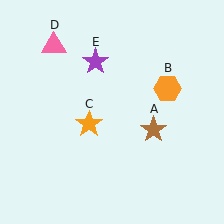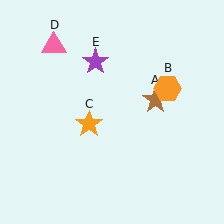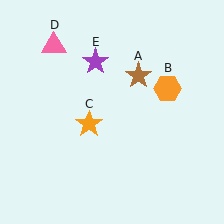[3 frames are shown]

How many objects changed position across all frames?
1 object changed position: brown star (object A).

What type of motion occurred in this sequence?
The brown star (object A) rotated counterclockwise around the center of the scene.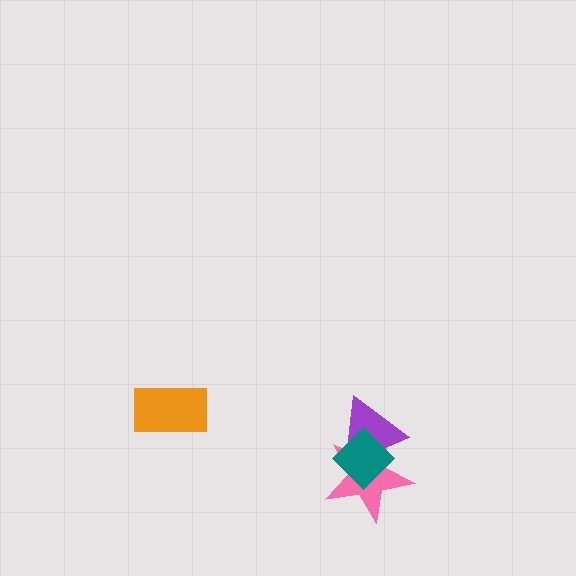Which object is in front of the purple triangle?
The teal diamond is in front of the purple triangle.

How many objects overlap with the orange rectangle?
0 objects overlap with the orange rectangle.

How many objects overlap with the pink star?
2 objects overlap with the pink star.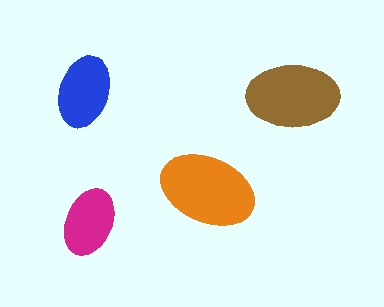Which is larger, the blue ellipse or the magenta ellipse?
The blue one.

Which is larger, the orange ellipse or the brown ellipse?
The orange one.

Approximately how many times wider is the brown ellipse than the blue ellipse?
About 1.5 times wider.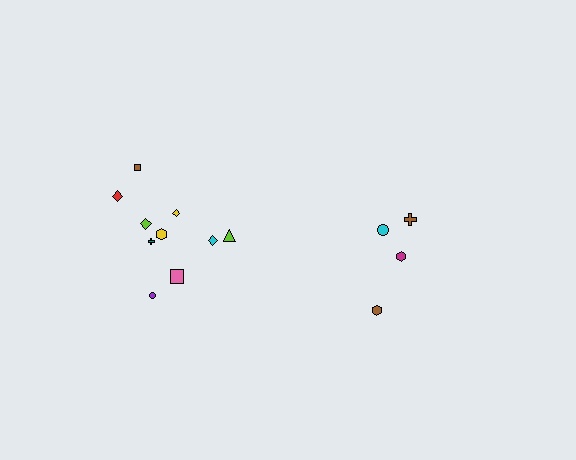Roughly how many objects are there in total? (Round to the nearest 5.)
Roughly 15 objects in total.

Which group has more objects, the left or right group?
The left group.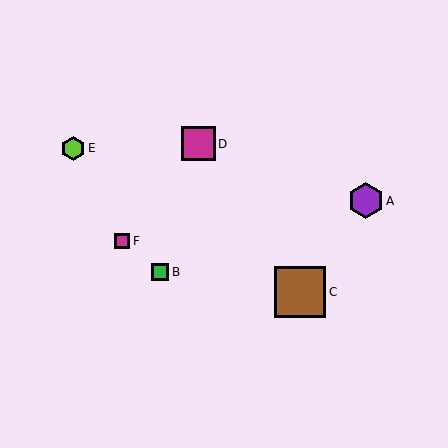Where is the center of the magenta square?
The center of the magenta square is at (122, 241).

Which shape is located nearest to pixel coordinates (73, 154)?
The lime hexagon (labeled E) at (73, 148) is nearest to that location.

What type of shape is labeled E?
Shape E is a lime hexagon.